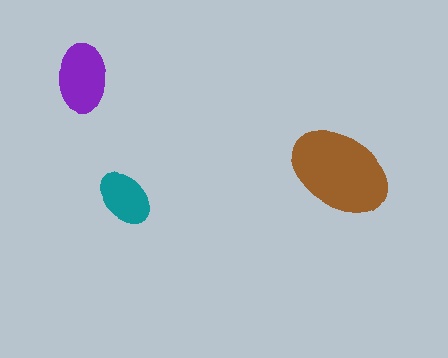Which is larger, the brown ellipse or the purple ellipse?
The brown one.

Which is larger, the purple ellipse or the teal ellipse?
The purple one.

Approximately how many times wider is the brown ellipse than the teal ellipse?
About 2 times wider.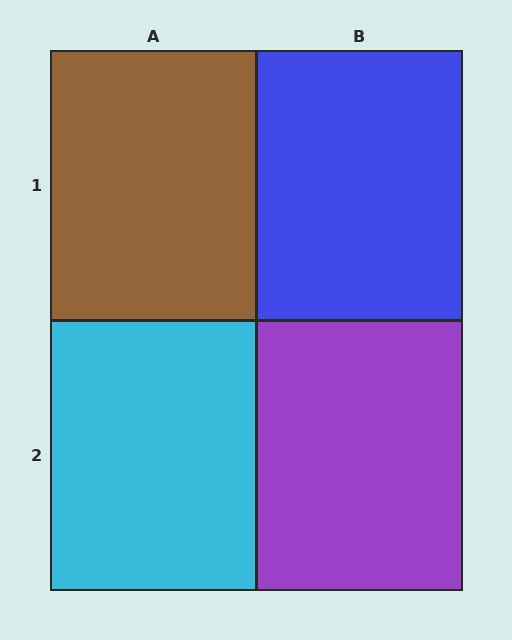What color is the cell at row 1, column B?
Blue.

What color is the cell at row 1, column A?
Brown.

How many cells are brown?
1 cell is brown.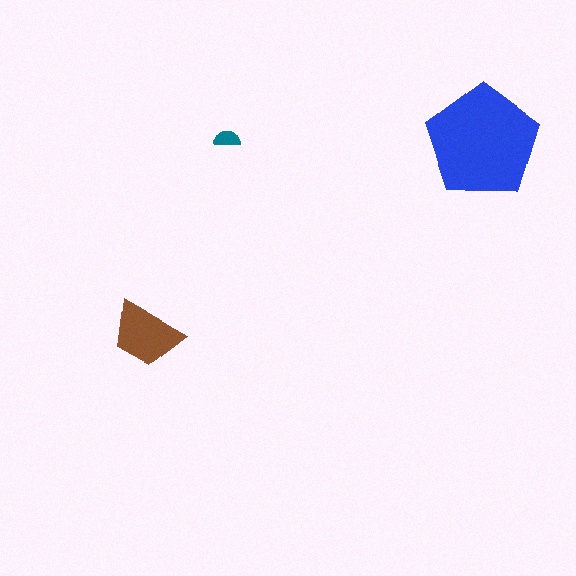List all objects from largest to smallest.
The blue pentagon, the brown trapezoid, the teal semicircle.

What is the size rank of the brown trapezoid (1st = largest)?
2nd.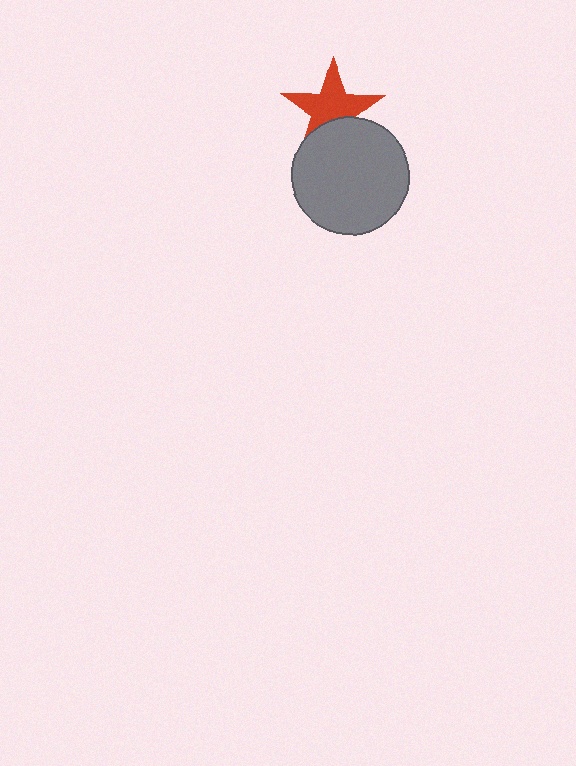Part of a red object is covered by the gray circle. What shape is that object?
It is a star.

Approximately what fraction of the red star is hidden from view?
Roughly 33% of the red star is hidden behind the gray circle.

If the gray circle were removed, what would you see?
You would see the complete red star.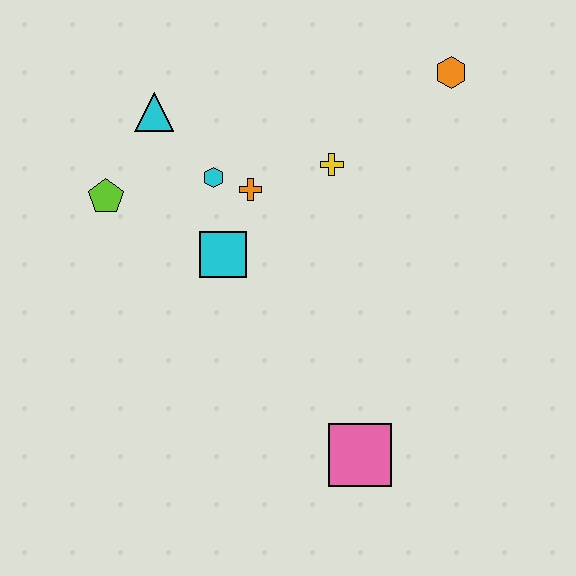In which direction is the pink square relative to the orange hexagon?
The pink square is below the orange hexagon.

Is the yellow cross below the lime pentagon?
No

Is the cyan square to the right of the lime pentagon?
Yes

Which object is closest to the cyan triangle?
The cyan hexagon is closest to the cyan triangle.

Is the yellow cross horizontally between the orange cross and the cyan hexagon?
No